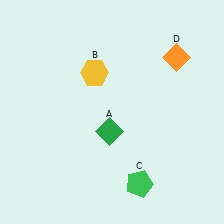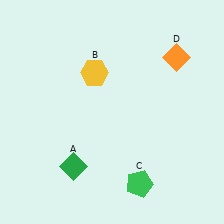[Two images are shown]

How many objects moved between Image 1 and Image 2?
1 object moved between the two images.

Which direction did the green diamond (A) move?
The green diamond (A) moved left.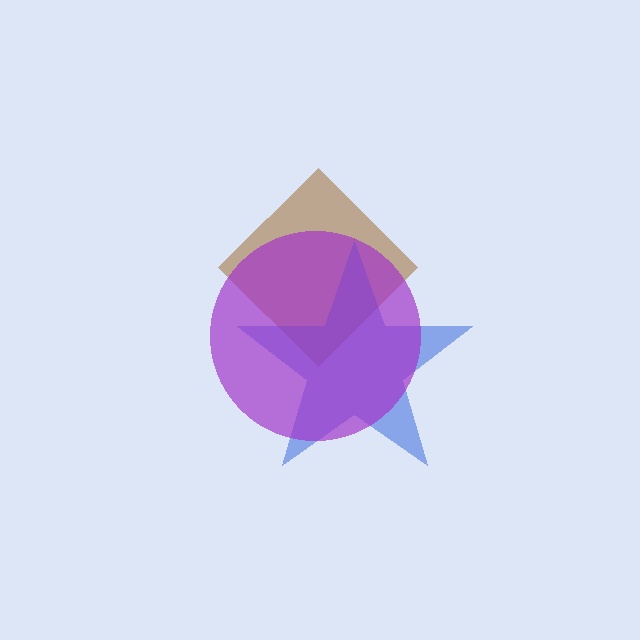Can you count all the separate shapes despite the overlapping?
Yes, there are 3 separate shapes.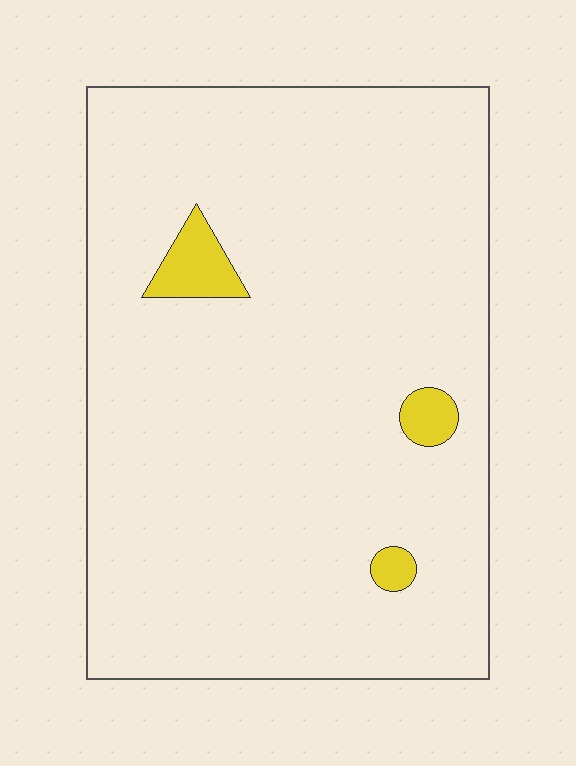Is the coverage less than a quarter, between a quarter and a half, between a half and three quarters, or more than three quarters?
Less than a quarter.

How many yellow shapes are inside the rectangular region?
3.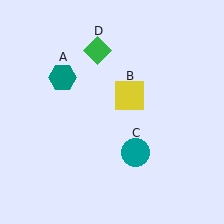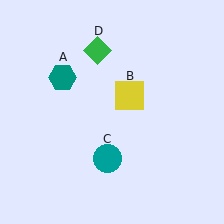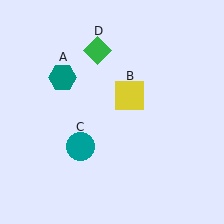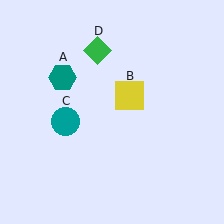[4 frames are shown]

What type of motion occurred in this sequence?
The teal circle (object C) rotated clockwise around the center of the scene.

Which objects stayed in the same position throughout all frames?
Teal hexagon (object A) and yellow square (object B) and green diamond (object D) remained stationary.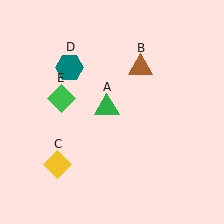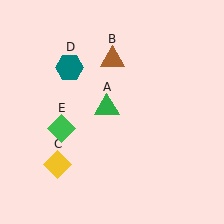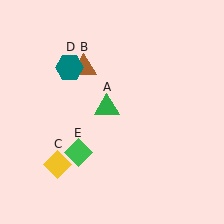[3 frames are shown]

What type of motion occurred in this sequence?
The brown triangle (object B), green diamond (object E) rotated counterclockwise around the center of the scene.